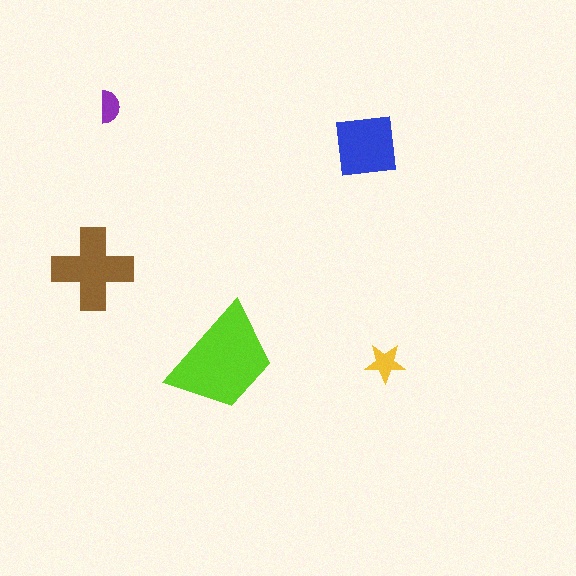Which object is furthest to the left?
The brown cross is leftmost.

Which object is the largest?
The lime trapezoid.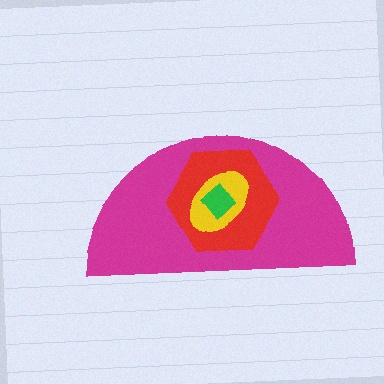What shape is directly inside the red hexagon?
The yellow ellipse.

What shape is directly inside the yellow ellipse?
The green diamond.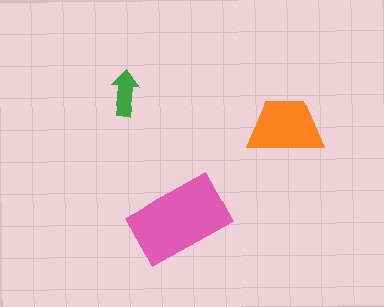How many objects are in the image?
There are 3 objects in the image.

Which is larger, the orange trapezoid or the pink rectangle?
The pink rectangle.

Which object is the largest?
The pink rectangle.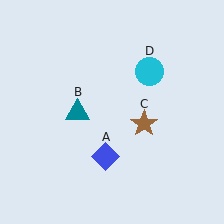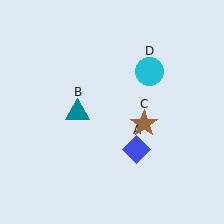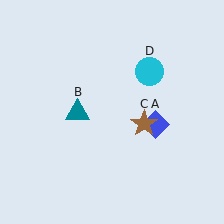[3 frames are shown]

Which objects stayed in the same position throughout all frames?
Teal triangle (object B) and brown star (object C) and cyan circle (object D) remained stationary.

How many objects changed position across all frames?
1 object changed position: blue diamond (object A).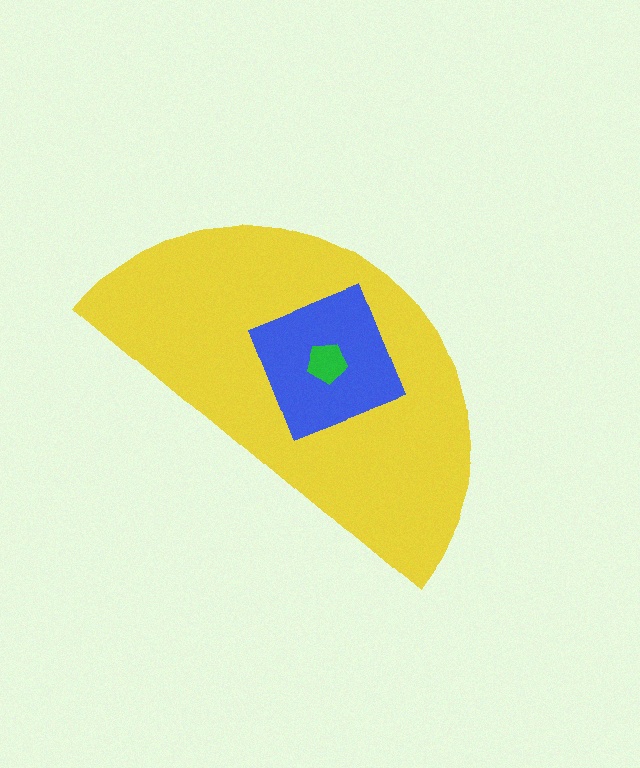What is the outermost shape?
The yellow semicircle.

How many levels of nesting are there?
3.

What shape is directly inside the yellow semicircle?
The blue diamond.